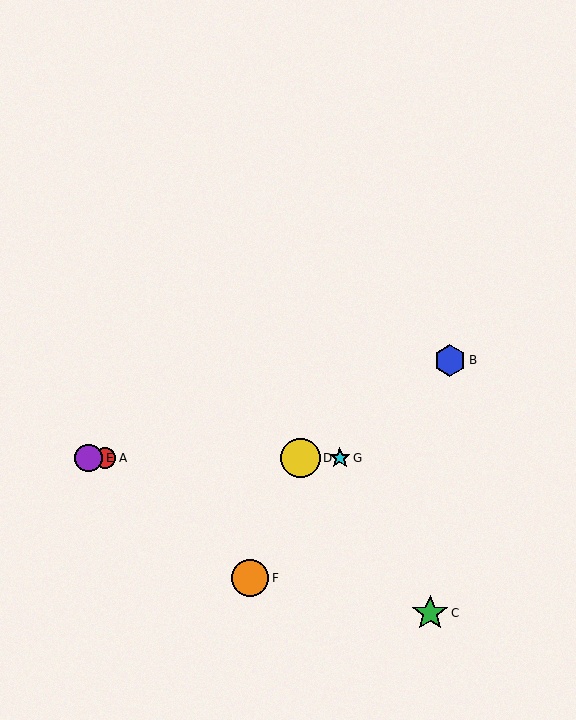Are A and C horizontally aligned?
No, A is at y≈458 and C is at y≈613.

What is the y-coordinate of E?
Object E is at y≈458.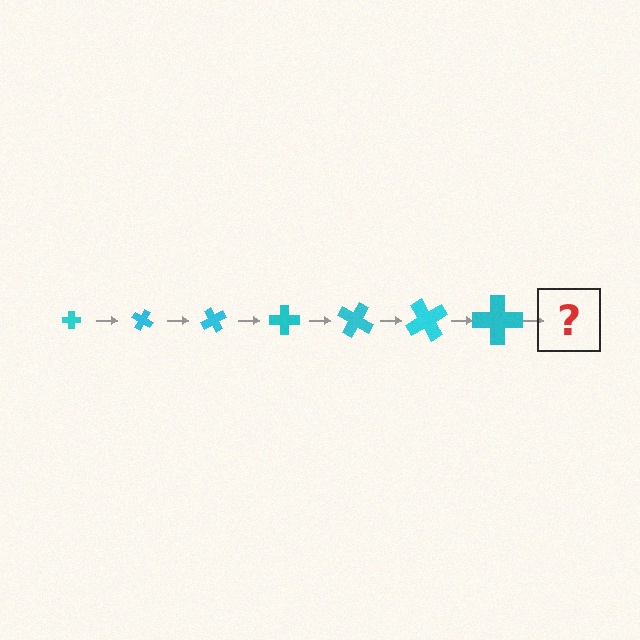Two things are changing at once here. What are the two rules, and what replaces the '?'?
The two rules are that the cross grows larger each step and it rotates 30 degrees each step. The '?' should be a cross, larger than the previous one and rotated 210 degrees from the start.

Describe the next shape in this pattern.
It should be a cross, larger than the previous one and rotated 210 degrees from the start.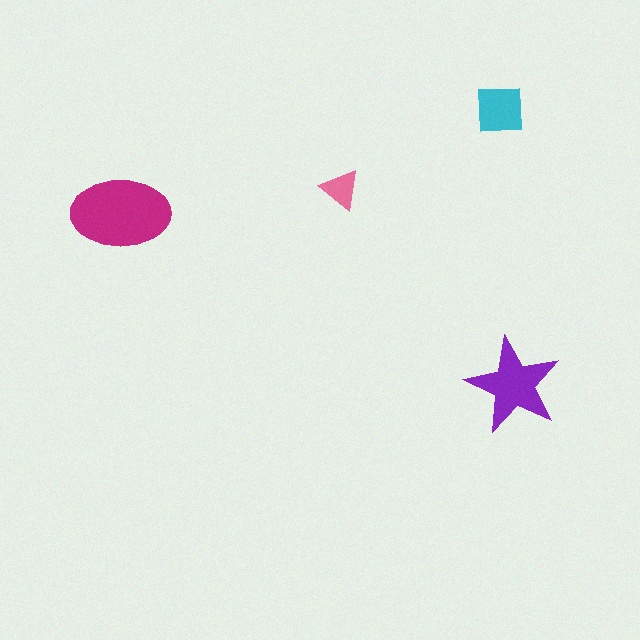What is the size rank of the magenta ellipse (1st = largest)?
1st.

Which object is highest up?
The cyan square is topmost.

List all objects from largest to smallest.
The magenta ellipse, the purple star, the cyan square, the pink triangle.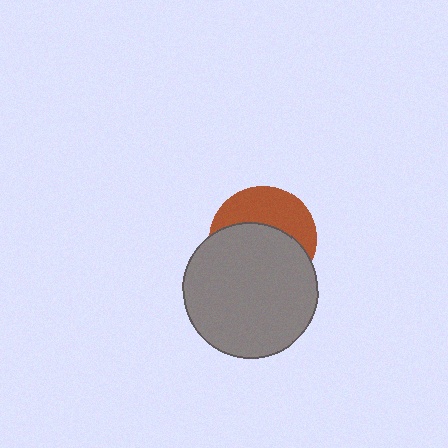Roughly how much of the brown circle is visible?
A small part of it is visible (roughly 40%).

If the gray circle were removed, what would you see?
You would see the complete brown circle.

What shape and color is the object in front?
The object in front is a gray circle.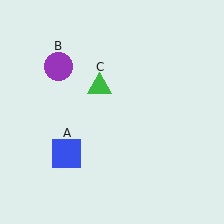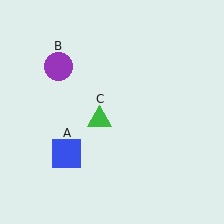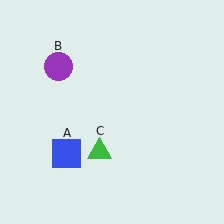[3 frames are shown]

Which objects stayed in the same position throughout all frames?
Blue square (object A) and purple circle (object B) remained stationary.